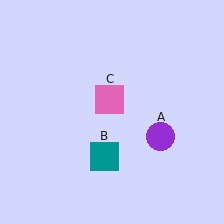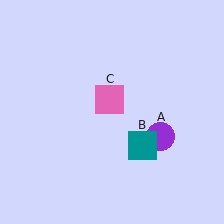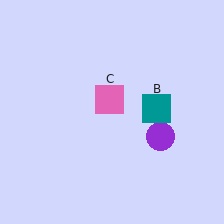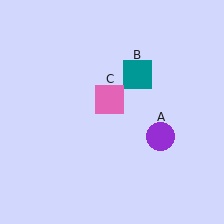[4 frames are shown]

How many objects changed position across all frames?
1 object changed position: teal square (object B).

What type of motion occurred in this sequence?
The teal square (object B) rotated counterclockwise around the center of the scene.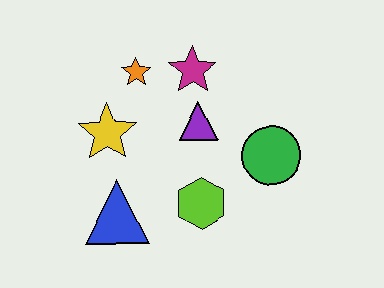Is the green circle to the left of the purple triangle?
No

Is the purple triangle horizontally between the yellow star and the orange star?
No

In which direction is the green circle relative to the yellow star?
The green circle is to the right of the yellow star.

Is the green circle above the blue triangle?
Yes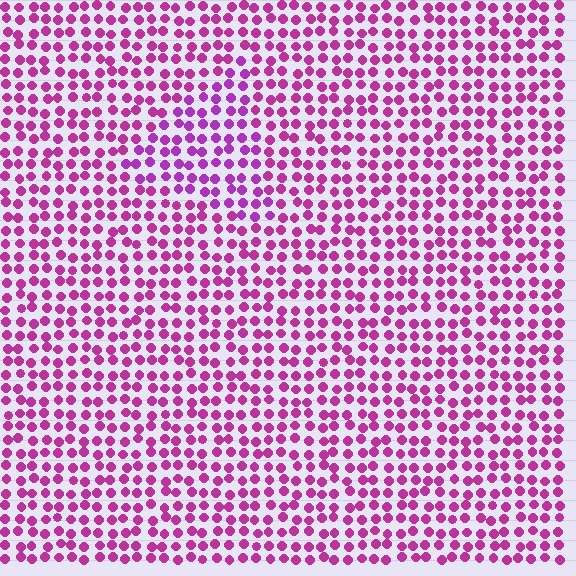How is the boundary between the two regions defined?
The boundary is defined purely by a slight shift in hue (about 21 degrees). Spacing, size, and orientation are identical on both sides.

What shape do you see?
I see a triangle.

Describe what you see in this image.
The image is filled with small magenta elements in a uniform arrangement. A triangle-shaped region is visible where the elements are tinted to a slightly different hue, forming a subtle color boundary.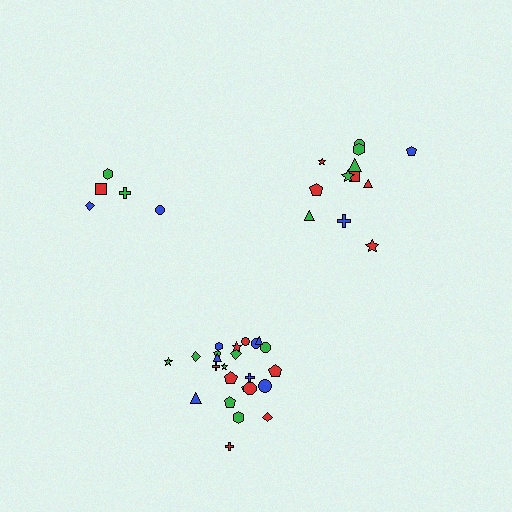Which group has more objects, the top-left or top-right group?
The top-right group.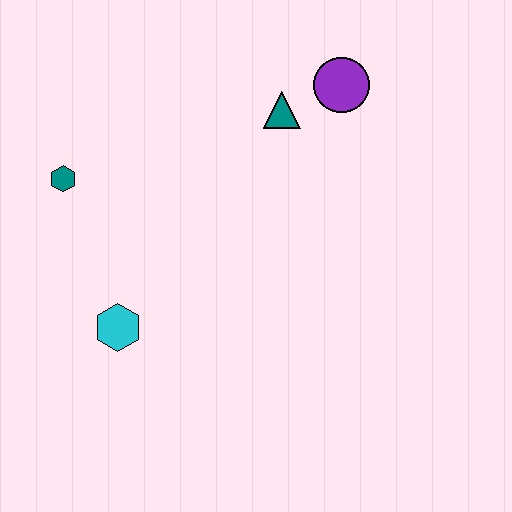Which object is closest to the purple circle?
The teal triangle is closest to the purple circle.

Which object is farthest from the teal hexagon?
The purple circle is farthest from the teal hexagon.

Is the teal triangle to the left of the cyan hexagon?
No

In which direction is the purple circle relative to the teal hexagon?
The purple circle is to the right of the teal hexagon.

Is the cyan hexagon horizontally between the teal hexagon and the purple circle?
Yes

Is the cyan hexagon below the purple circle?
Yes